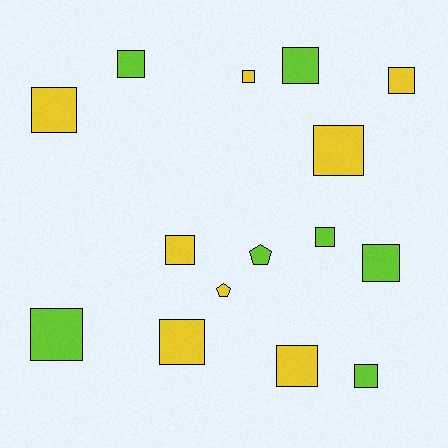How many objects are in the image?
There are 15 objects.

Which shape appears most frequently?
Square, with 13 objects.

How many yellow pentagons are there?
There is 1 yellow pentagon.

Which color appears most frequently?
Yellow, with 8 objects.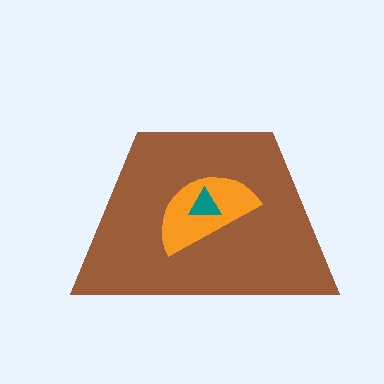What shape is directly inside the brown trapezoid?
The orange semicircle.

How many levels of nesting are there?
3.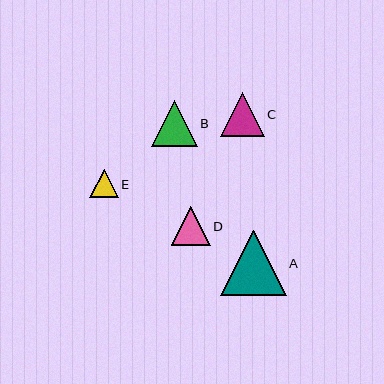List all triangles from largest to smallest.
From largest to smallest: A, B, C, D, E.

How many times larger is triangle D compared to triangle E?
Triangle D is approximately 1.3 times the size of triangle E.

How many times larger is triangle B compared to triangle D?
Triangle B is approximately 1.2 times the size of triangle D.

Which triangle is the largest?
Triangle A is the largest with a size of approximately 65 pixels.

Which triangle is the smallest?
Triangle E is the smallest with a size of approximately 29 pixels.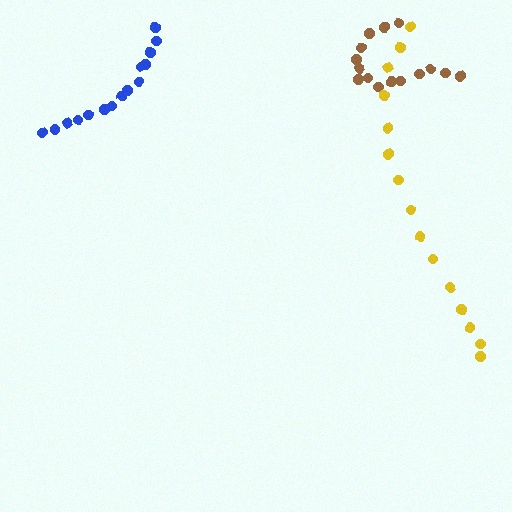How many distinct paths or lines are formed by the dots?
There are 3 distinct paths.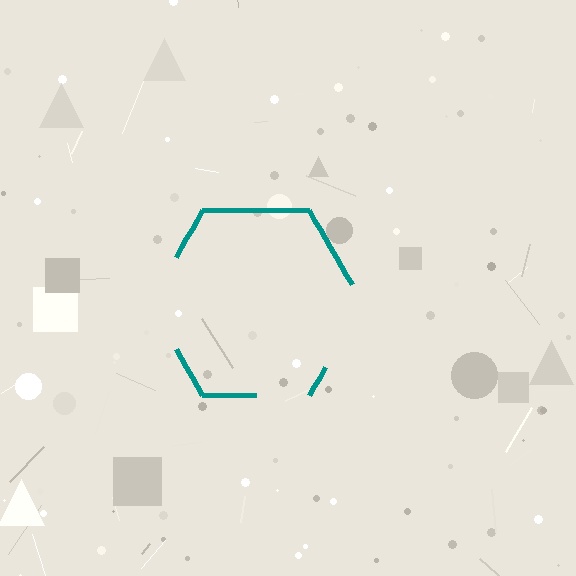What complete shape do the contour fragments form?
The contour fragments form a hexagon.